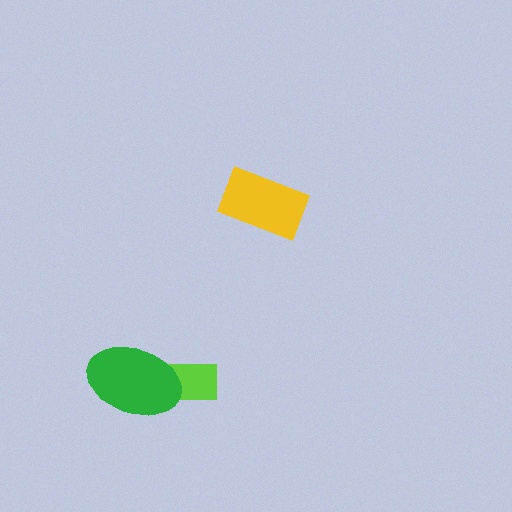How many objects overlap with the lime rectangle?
1 object overlaps with the lime rectangle.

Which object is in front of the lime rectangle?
The green ellipse is in front of the lime rectangle.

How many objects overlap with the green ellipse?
1 object overlaps with the green ellipse.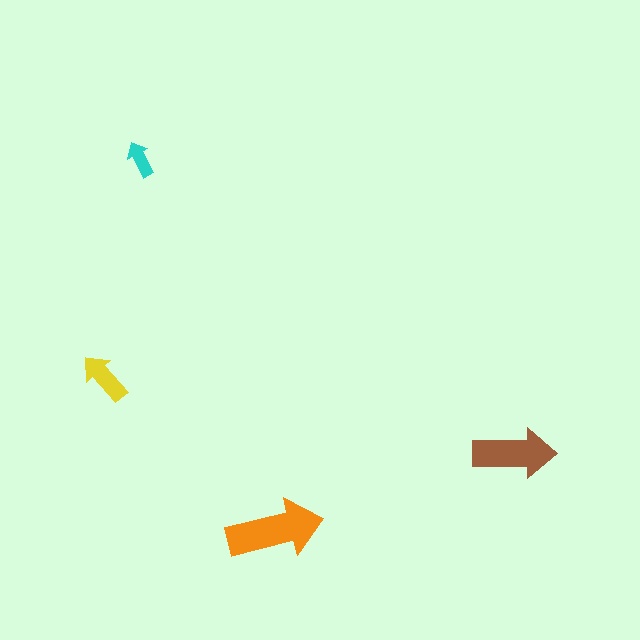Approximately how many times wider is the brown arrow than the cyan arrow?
About 2.5 times wider.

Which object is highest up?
The cyan arrow is topmost.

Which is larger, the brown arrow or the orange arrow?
The orange one.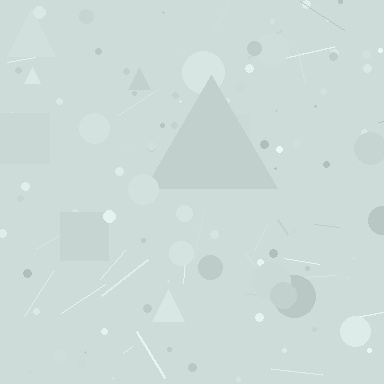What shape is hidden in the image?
A triangle is hidden in the image.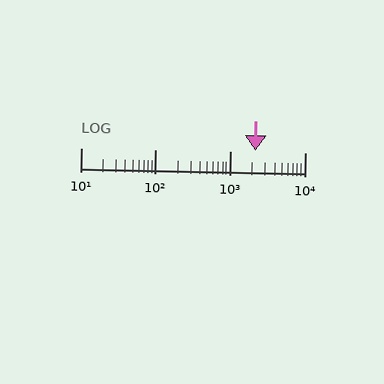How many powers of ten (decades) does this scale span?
The scale spans 3 decades, from 10 to 10000.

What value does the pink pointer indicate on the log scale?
The pointer indicates approximately 2200.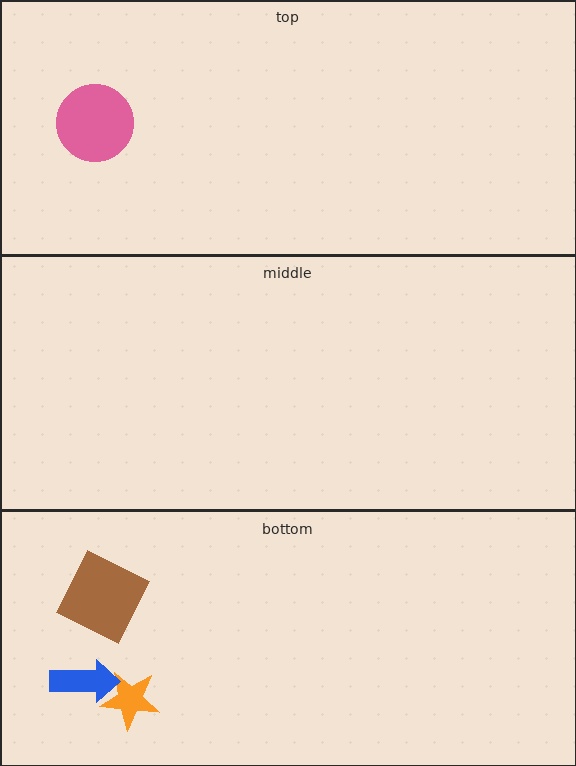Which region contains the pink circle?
The top region.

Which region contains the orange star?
The bottom region.